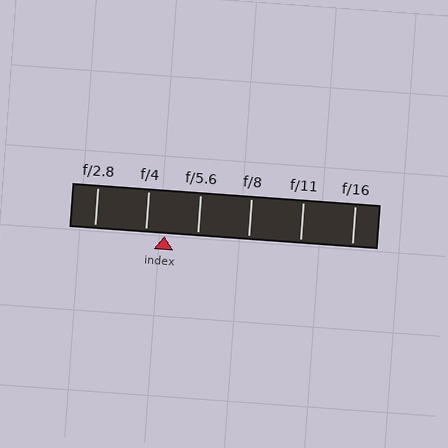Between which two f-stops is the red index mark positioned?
The index mark is between f/4 and f/5.6.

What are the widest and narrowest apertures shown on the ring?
The widest aperture shown is f/2.8 and the narrowest is f/16.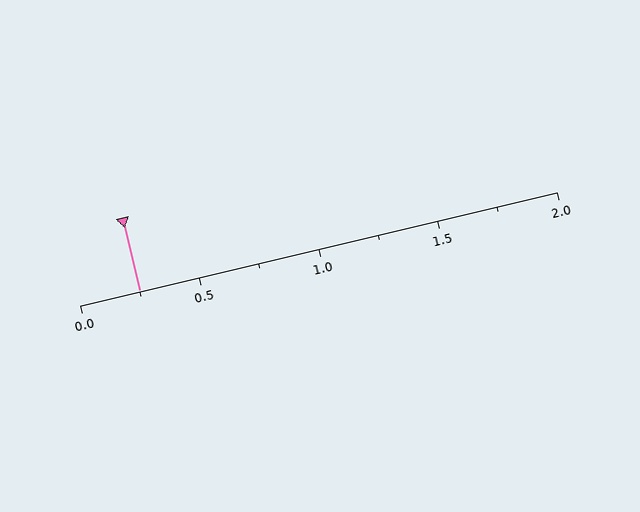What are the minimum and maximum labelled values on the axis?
The axis runs from 0.0 to 2.0.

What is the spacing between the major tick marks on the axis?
The major ticks are spaced 0.5 apart.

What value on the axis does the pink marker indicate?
The marker indicates approximately 0.25.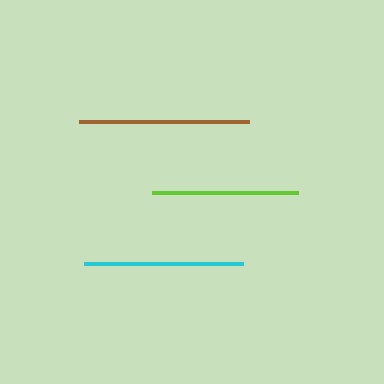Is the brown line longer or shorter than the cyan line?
The brown line is longer than the cyan line.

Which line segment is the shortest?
The lime line is the shortest at approximately 147 pixels.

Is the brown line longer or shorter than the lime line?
The brown line is longer than the lime line.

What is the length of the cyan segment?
The cyan segment is approximately 159 pixels long.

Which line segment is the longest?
The brown line is the longest at approximately 169 pixels.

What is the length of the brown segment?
The brown segment is approximately 169 pixels long.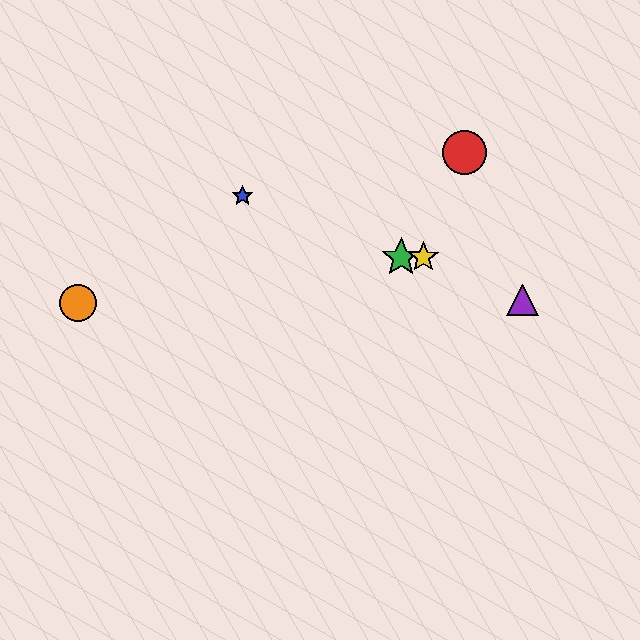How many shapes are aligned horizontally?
2 shapes (the green star, the yellow star) are aligned horizontally.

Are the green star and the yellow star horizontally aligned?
Yes, both are at y≈257.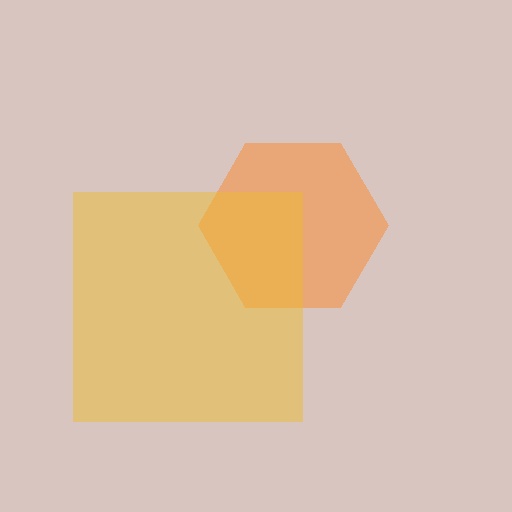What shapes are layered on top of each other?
The layered shapes are: an orange hexagon, a yellow square.